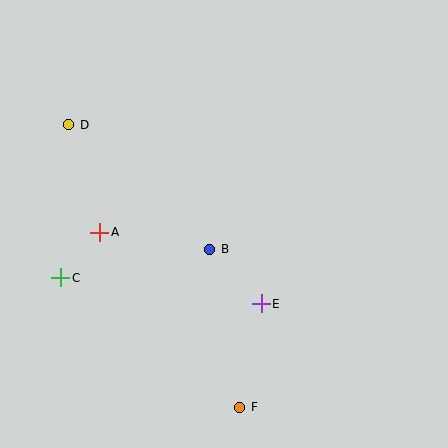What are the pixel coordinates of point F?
Point F is at (240, 407).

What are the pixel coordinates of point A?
Point A is at (100, 232).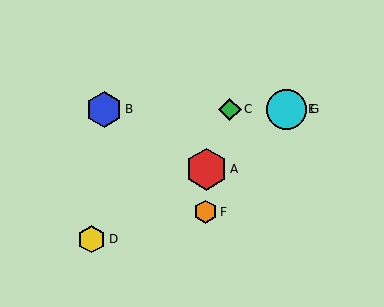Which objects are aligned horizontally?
Objects B, C, E, G are aligned horizontally.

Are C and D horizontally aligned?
No, C is at y≈109 and D is at y≈239.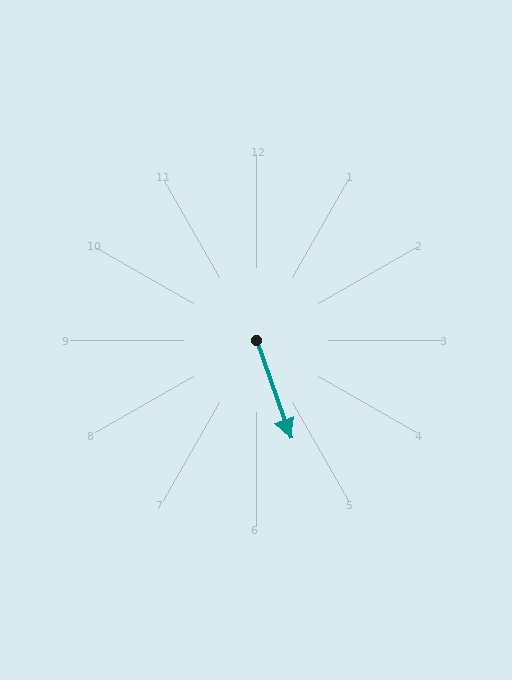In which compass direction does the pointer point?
South.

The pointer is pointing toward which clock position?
Roughly 5 o'clock.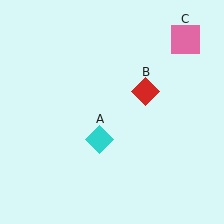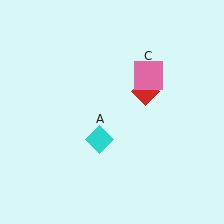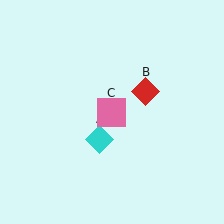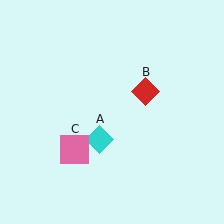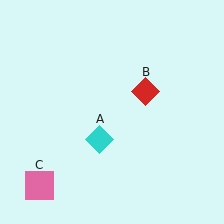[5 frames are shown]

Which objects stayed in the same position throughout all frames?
Cyan diamond (object A) and red diamond (object B) remained stationary.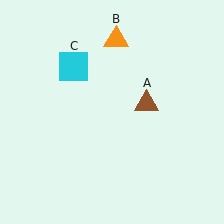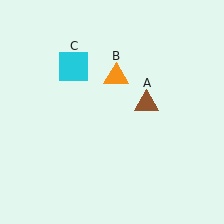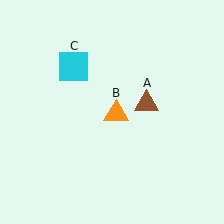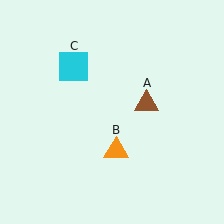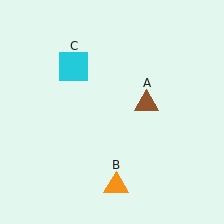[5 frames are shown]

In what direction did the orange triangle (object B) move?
The orange triangle (object B) moved down.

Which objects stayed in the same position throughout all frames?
Brown triangle (object A) and cyan square (object C) remained stationary.